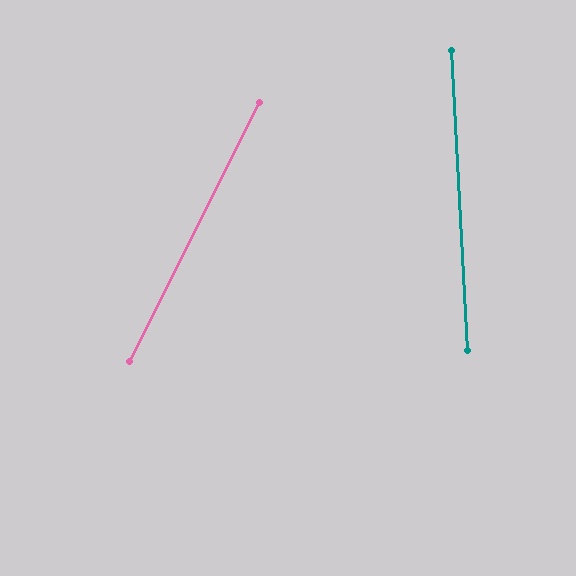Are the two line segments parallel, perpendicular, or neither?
Neither parallel nor perpendicular — they differ by about 30°.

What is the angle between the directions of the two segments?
Approximately 30 degrees.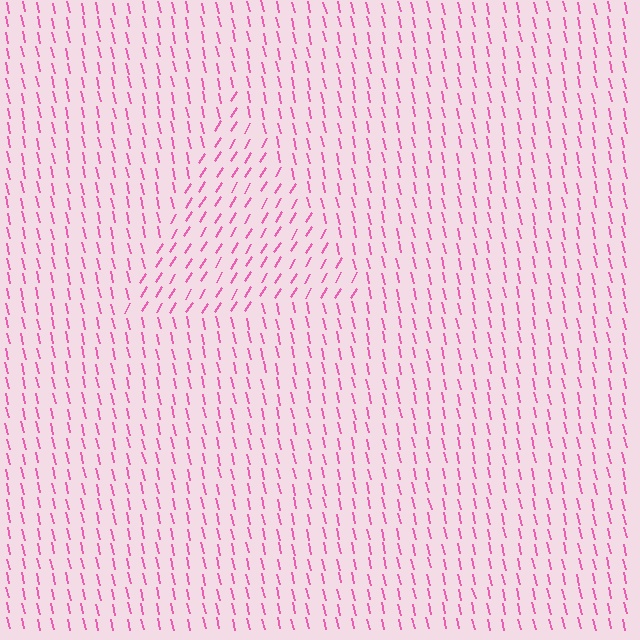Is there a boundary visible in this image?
Yes, there is a texture boundary formed by a change in line orientation.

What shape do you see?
I see a triangle.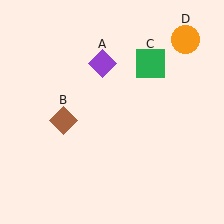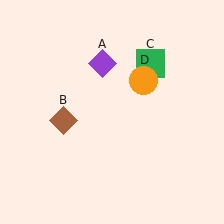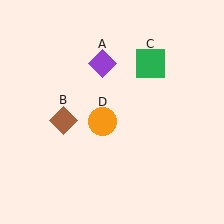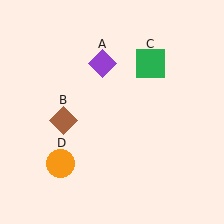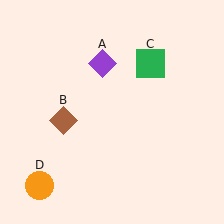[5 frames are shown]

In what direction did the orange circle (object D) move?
The orange circle (object D) moved down and to the left.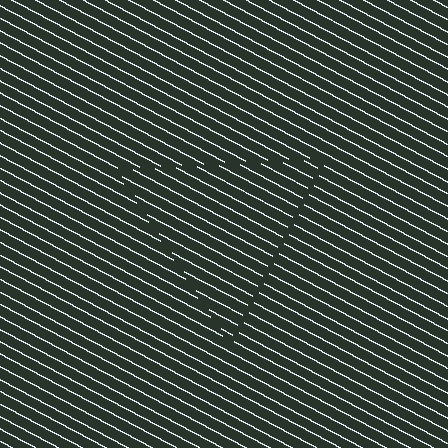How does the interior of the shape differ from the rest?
The interior of the shape contains the same grating, shifted by half a period — the contour is defined by the phase discontinuity where line-ends from the inner and outer gratings abut.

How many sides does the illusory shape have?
3 sides — the line-ends trace a triangle.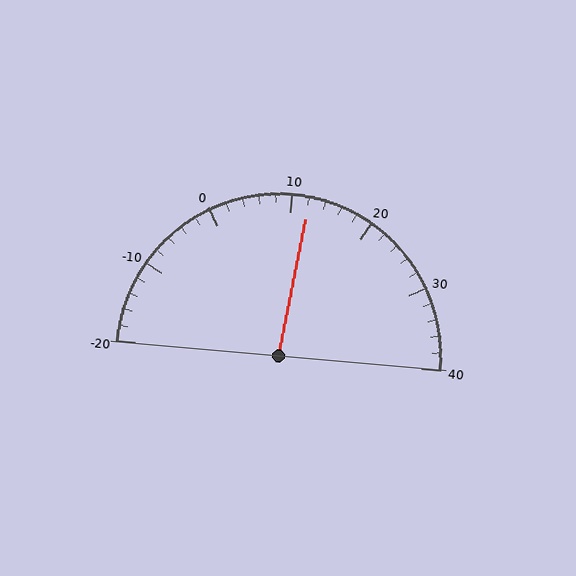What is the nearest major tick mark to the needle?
The nearest major tick mark is 10.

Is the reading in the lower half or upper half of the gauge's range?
The reading is in the upper half of the range (-20 to 40).